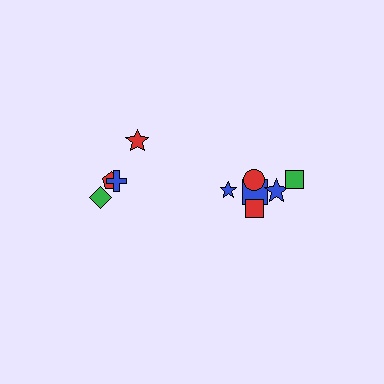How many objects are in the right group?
There are 6 objects.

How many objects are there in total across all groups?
There are 10 objects.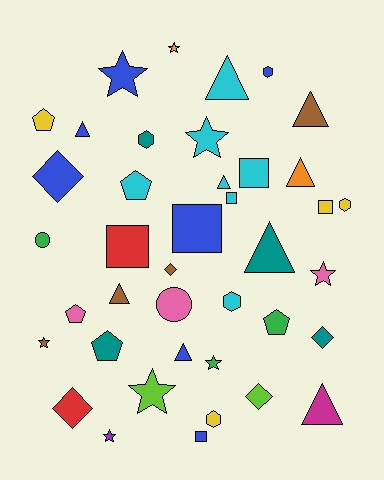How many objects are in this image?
There are 40 objects.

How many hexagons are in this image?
There are 5 hexagons.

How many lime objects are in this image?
There are 2 lime objects.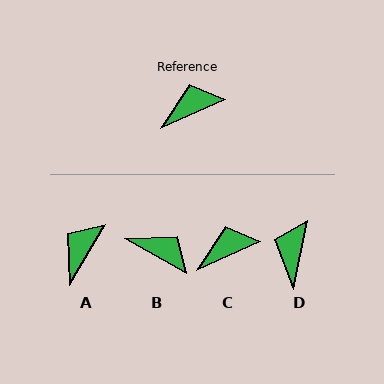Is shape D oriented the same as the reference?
No, it is off by about 54 degrees.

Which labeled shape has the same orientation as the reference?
C.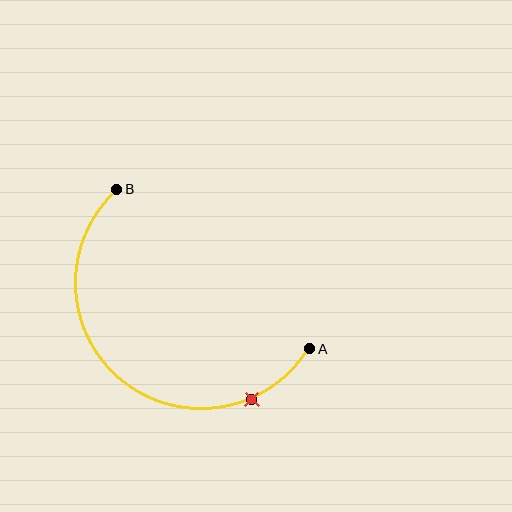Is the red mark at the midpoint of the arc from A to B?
No. The red mark lies on the arc but is closer to endpoint A. The arc midpoint would be at the point on the curve equidistant along the arc from both A and B.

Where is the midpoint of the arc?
The arc midpoint is the point on the curve farthest from the straight line joining A and B. It sits below and to the left of that line.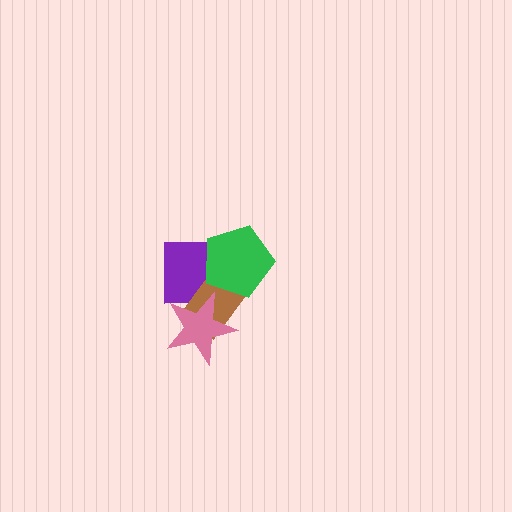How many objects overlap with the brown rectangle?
3 objects overlap with the brown rectangle.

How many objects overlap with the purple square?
3 objects overlap with the purple square.